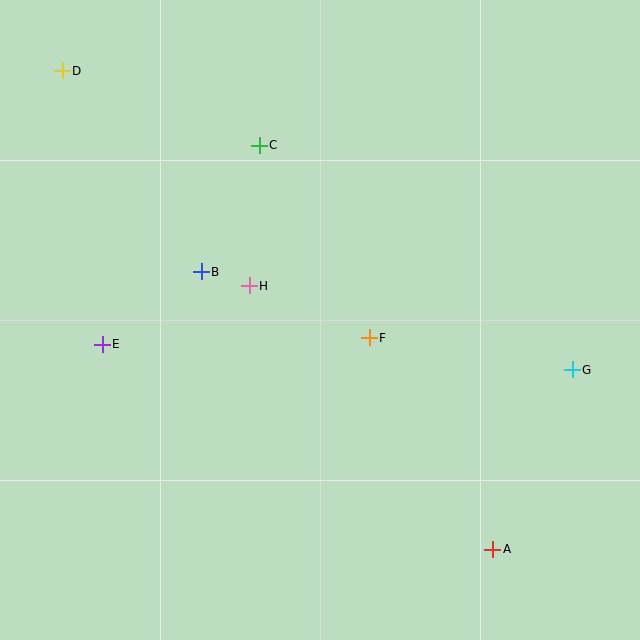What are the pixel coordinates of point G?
Point G is at (572, 370).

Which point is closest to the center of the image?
Point F at (369, 338) is closest to the center.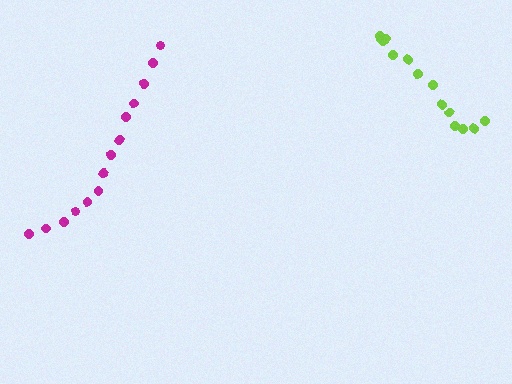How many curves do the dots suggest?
There are 2 distinct paths.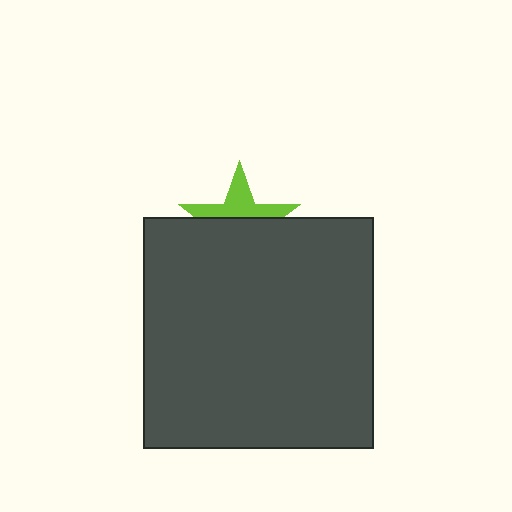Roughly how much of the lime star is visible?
A small part of it is visible (roughly 43%).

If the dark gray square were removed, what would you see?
You would see the complete lime star.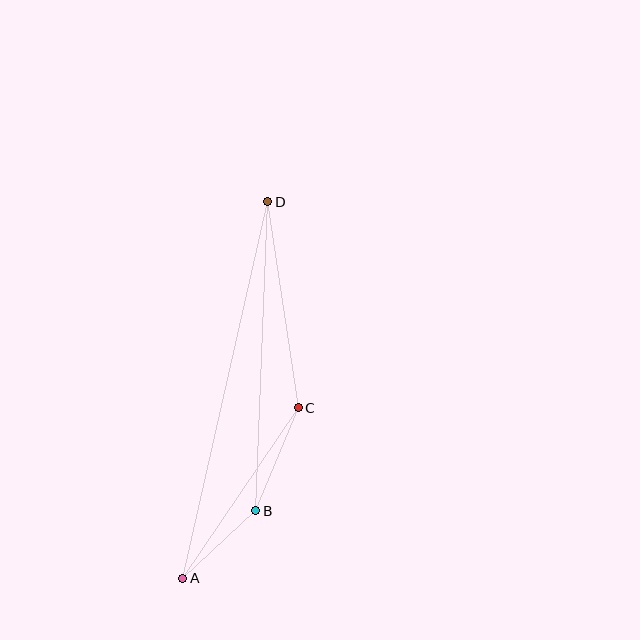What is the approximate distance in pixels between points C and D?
The distance between C and D is approximately 208 pixels.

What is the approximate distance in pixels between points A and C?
The distance between A and C is approximately 206 pixels.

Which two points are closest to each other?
Points A and B are closest to each other.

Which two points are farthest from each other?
Points A and D are farthest from each other.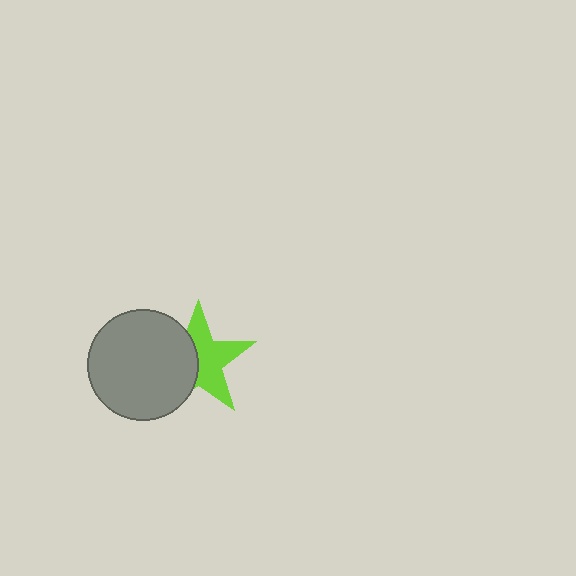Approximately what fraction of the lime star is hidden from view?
Roughly 44% of the lime star is hidden behind the gray circle.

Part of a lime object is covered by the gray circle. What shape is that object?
It is a star.